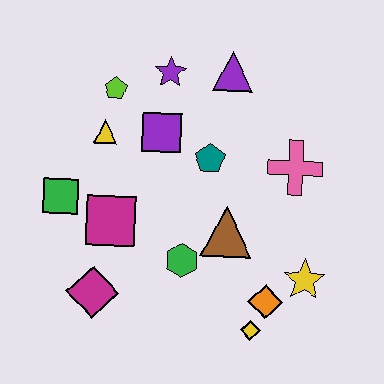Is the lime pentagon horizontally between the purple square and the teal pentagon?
No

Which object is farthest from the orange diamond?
The lime pentagon is farthest from the orange diamond.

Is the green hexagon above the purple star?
No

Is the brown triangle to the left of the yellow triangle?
No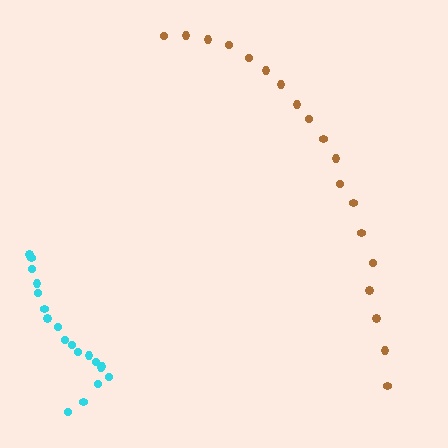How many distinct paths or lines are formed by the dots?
There are 2 distinct paths.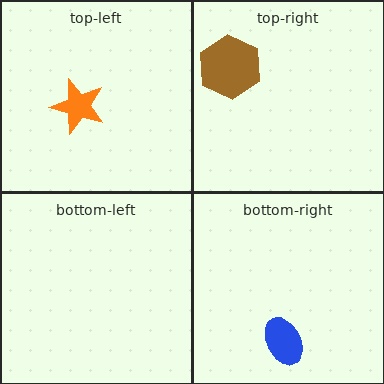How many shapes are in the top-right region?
1.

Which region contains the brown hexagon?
The top-right region.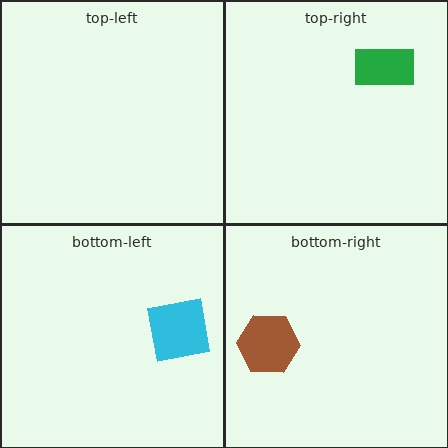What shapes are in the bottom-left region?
The cyan square.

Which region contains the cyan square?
The bottom-left region.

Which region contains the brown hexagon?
The bottom-right region.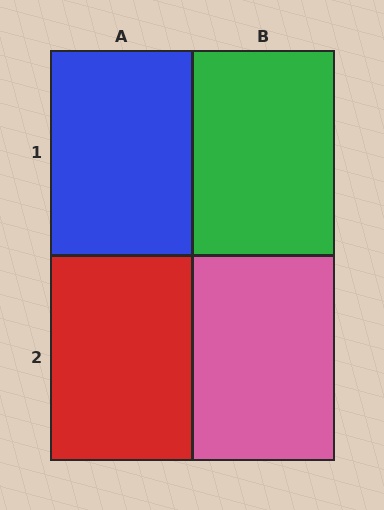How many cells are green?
1 cell is green.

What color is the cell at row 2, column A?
Red.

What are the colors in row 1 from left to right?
Blue, green.